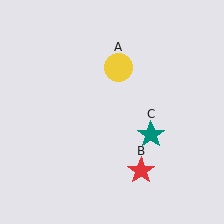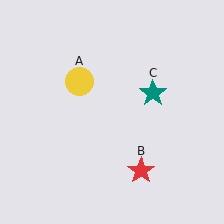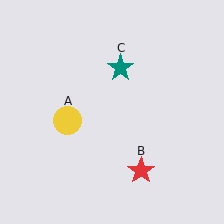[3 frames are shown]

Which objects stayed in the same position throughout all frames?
Red star (object B) remained stationary.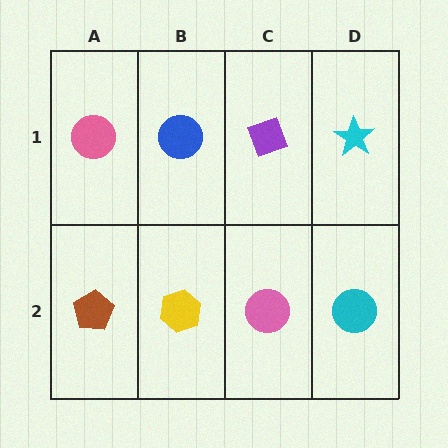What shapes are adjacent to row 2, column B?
A blue circle (row 1, column B), a brown pentagon (row 2, column A), a pink circle (row 2, column C).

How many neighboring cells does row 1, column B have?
3.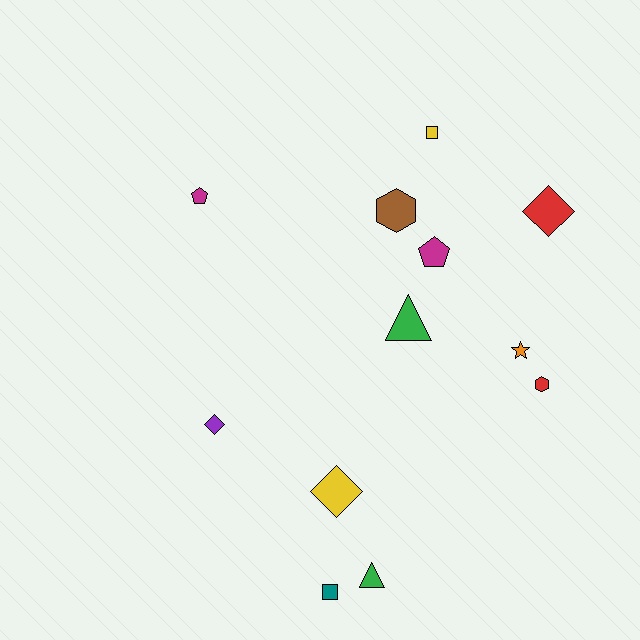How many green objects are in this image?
There are 2 green objects.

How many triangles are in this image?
There are 2 triangles.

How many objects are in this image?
There are 12 objects.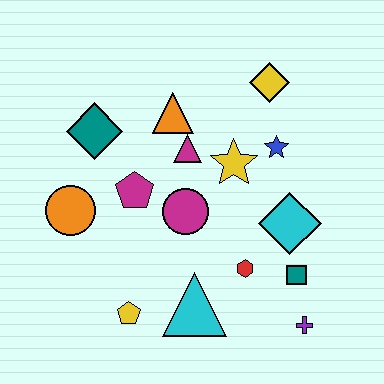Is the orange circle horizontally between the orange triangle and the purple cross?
No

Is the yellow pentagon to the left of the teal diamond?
No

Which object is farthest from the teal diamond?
The purple cross is farthest from the teal diamond.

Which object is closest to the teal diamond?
The magenta pentagon is closest to the teal diamond.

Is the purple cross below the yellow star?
Yes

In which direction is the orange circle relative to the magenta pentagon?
The orange circle is to the left of the magenta pentagon.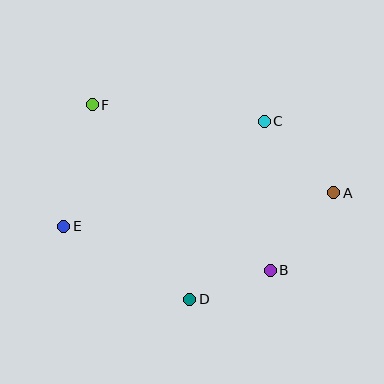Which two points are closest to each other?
Points B and D are closest to each other.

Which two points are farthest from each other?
Points A and E are farthest from each other.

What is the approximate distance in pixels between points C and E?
The distance between C and E is approximately 226 pixels.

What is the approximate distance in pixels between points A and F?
The distance between A and F is approximately 257 pixels.